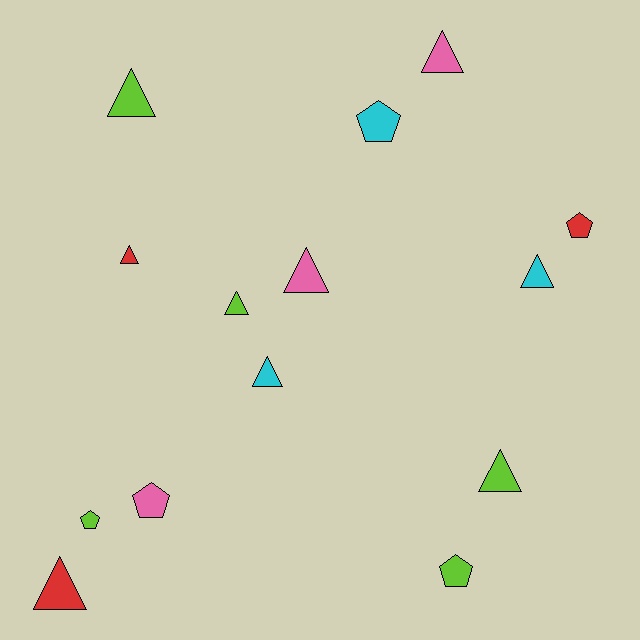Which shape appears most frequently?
Triangle, with 9 objects.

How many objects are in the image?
There are 14 objects.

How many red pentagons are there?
There is 1 red pentagon.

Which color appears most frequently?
Lime, with 5 objects.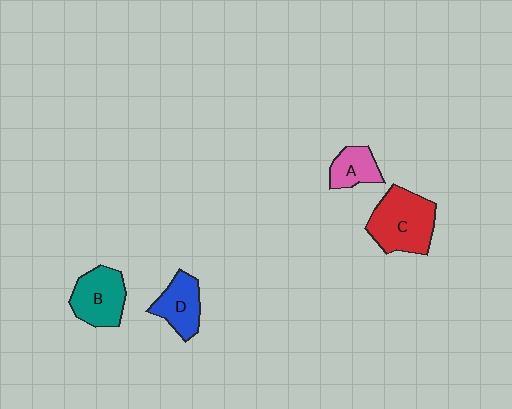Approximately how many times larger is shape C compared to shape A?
Approximately 2.0 times.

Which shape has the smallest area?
Shape A (pink).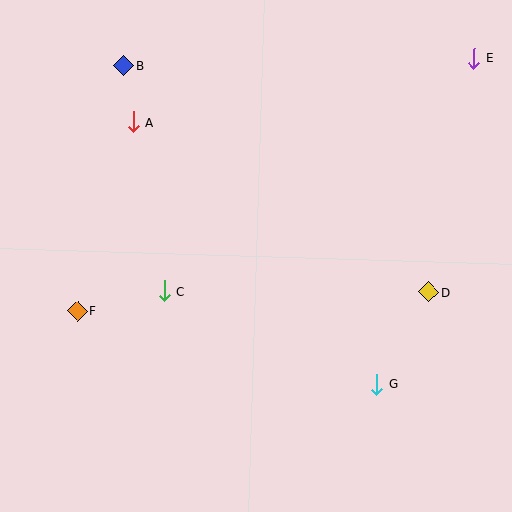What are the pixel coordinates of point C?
Point C is at (164, 291).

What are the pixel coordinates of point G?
Point G is at (377, 384).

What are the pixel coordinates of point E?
Point E is at (474, 58).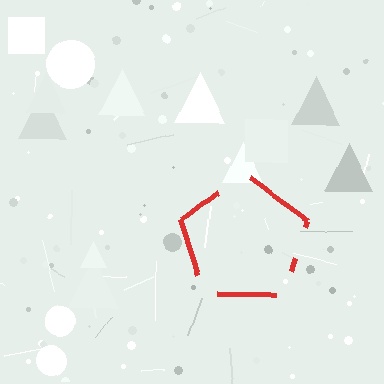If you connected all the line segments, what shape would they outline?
They would outline a pentagon.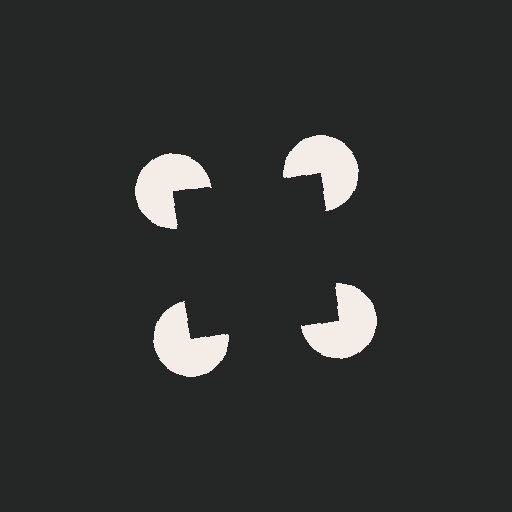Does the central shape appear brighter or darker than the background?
It typically appears slightly darker than the background, even though no actual brightness change is drawn.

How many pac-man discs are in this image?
There are 4 — one at each vertex of the illusory square.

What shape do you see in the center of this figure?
An illusory square — its edges are inferred from the aligned wedge cuts in the pac-man discs, not physically drawn.